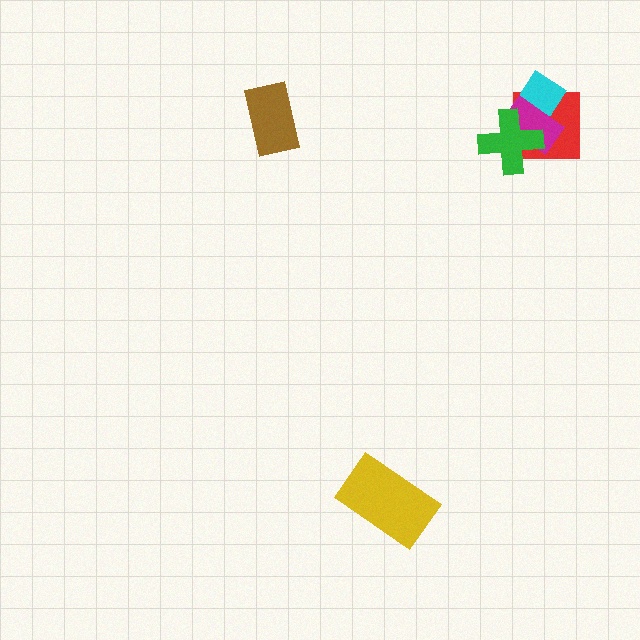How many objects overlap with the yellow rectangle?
0 objects overlap with the yellow rectangle.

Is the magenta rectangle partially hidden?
Yes, it is partially covered by another shape.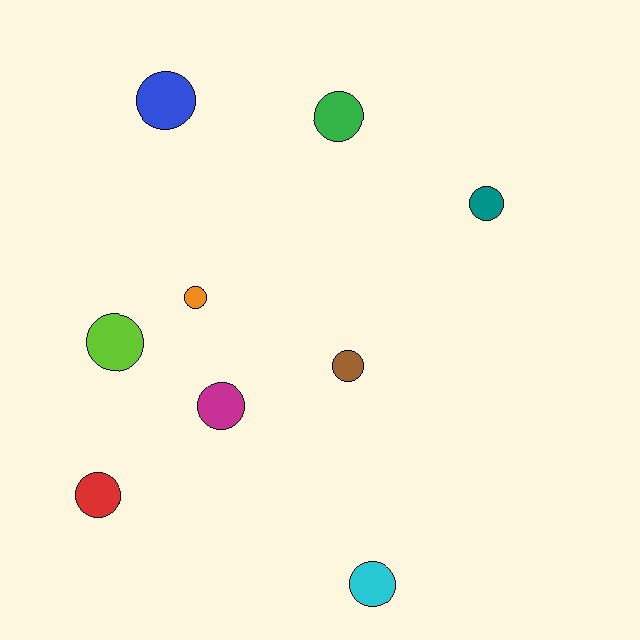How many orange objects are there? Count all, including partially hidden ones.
There is 1 orange object.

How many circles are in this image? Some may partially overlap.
There are 9 circles.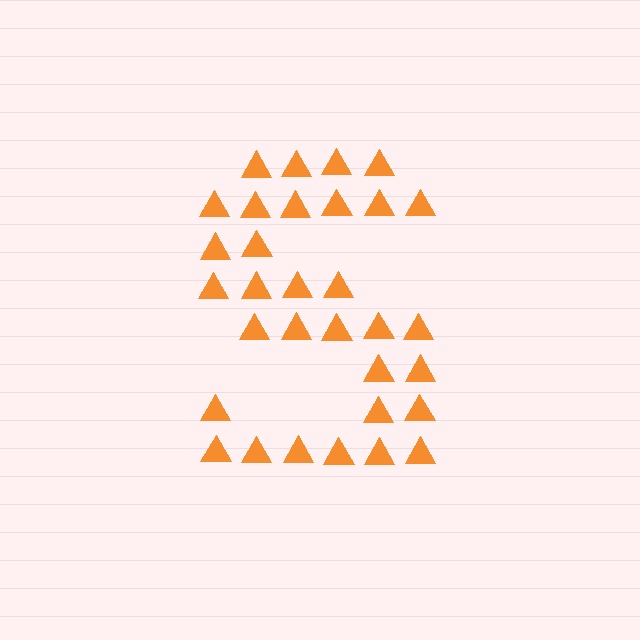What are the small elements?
The small elements are triangles.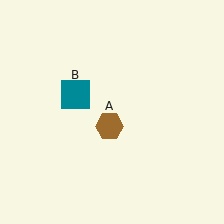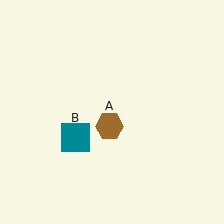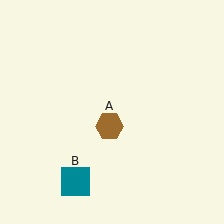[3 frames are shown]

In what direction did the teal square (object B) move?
The teal square (object B) moved down.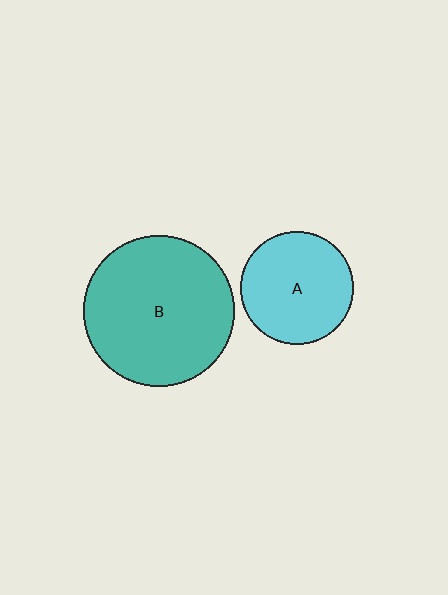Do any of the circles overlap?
No, none of the circles overlap.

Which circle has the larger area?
Circle B (teal).